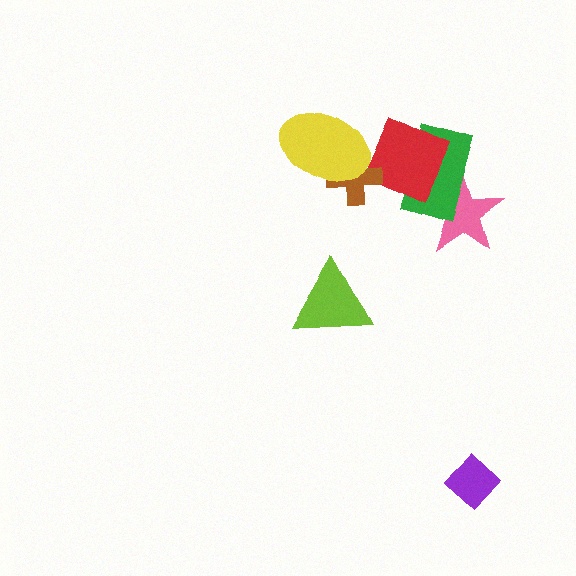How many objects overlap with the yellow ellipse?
2 objects overlap with the yellow ellipse.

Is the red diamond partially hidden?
Yes, it is partially covered by another shape.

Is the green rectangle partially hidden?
Yes, it is partially covered by another shape.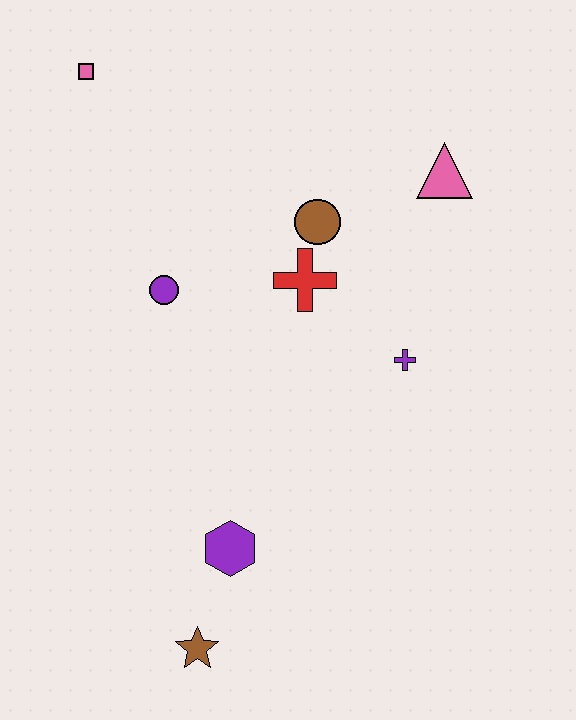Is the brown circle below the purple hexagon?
No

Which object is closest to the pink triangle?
The brown circle is closest to the pink triangle.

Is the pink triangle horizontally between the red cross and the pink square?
No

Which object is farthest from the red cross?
The brown star is farthest from the red cross.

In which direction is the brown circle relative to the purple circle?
The brown circle is to the right of the purple circle.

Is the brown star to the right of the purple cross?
No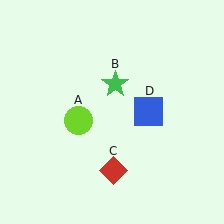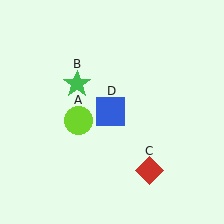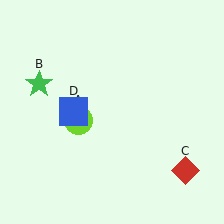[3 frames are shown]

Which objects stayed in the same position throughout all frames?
Lime circle (object A) remained stationary.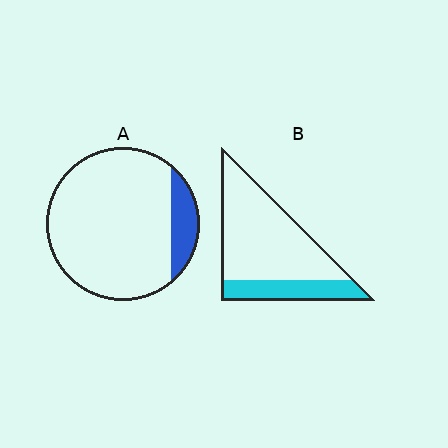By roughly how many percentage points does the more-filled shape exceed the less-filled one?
By roughly 10 percentage points (B over A).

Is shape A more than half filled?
No.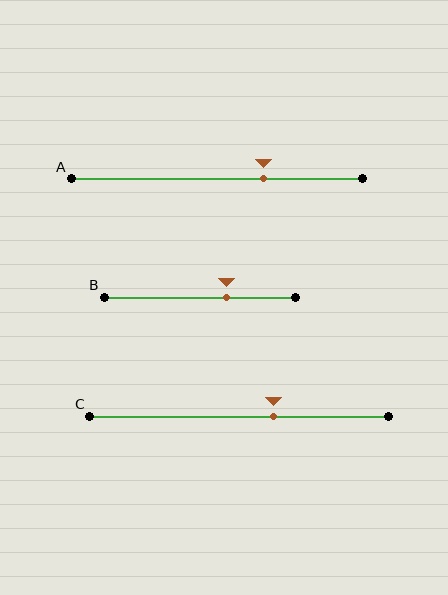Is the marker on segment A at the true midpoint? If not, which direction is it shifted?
No, the marker on segment A is shifted to the right by about 16% of the segment length.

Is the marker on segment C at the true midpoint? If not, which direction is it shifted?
No, the marker on segment C is shifted to the right by about 12% of the segment length.